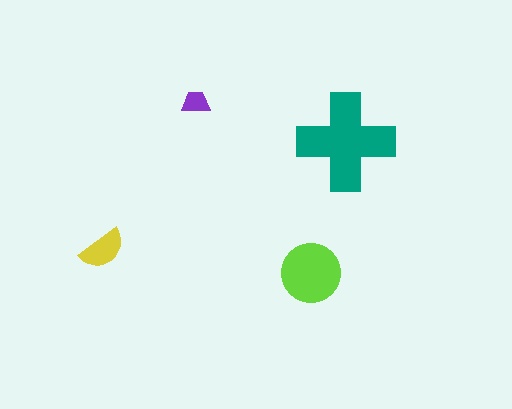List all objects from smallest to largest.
The purple trapezoid, the yellow semicircle, the lime circle, the teal cross.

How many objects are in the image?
There are 4 objects in the image.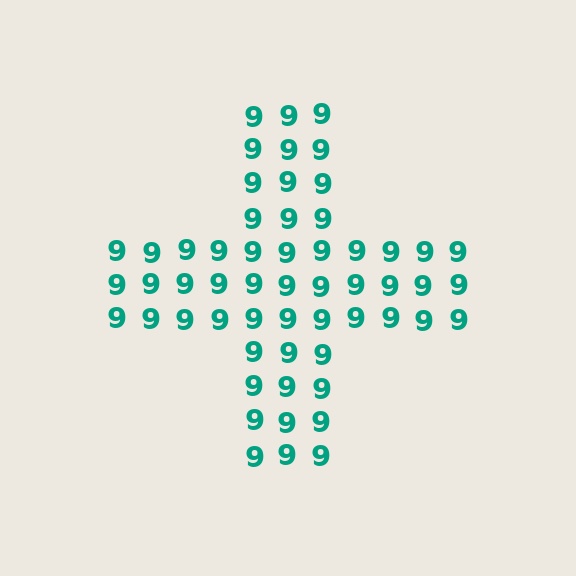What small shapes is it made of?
It is made of small digit 9's.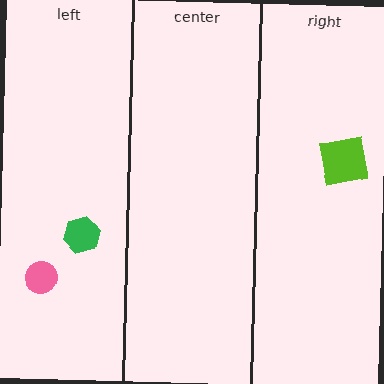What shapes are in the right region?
The lime square.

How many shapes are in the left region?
2.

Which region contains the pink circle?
The left region.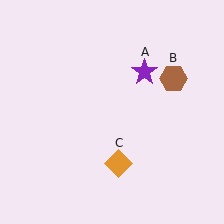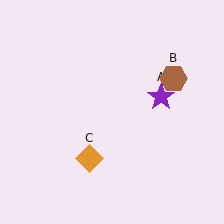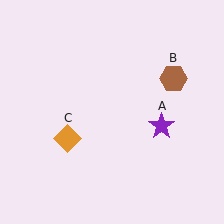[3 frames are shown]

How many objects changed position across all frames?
2 objects changed position: purple star (object A), orange diamond (object C).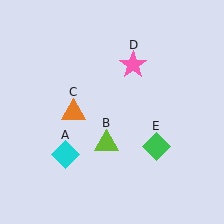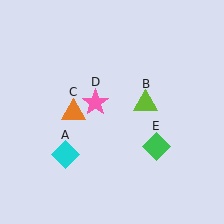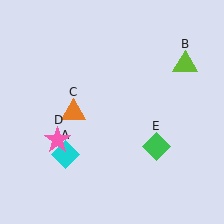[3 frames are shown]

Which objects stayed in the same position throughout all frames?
Cyan diamond (object A) and orange triangle (object C) and green diamond (object E) remained stationary.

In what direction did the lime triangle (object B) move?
The lime triangle (object B) moved up and to the right.